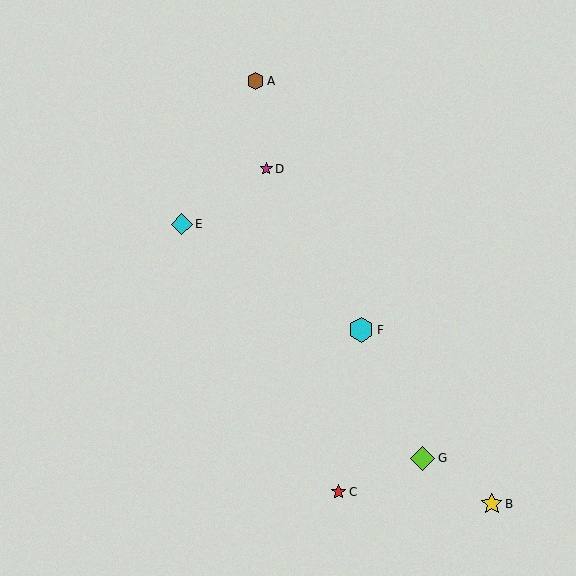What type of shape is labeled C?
Shape C is a red star.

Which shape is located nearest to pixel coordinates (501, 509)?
The yellow star (labeled B) at (492, 504) is nearest to that location.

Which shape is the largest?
The cyan hexagon (labeled F) is the largest.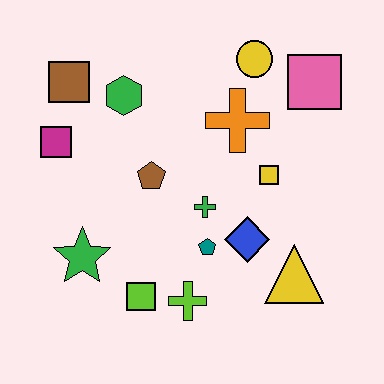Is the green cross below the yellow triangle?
No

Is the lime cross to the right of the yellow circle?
No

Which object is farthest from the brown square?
The yellow triangle is farthest from the brown square.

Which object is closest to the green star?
The lime square is closest to the green star.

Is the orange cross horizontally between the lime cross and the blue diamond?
Yes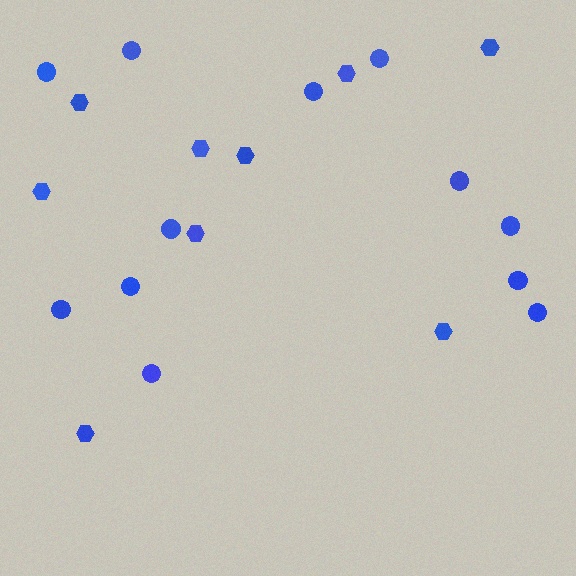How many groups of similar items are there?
There are 2 groups: one group of hexagons (9) and one group of circles (12).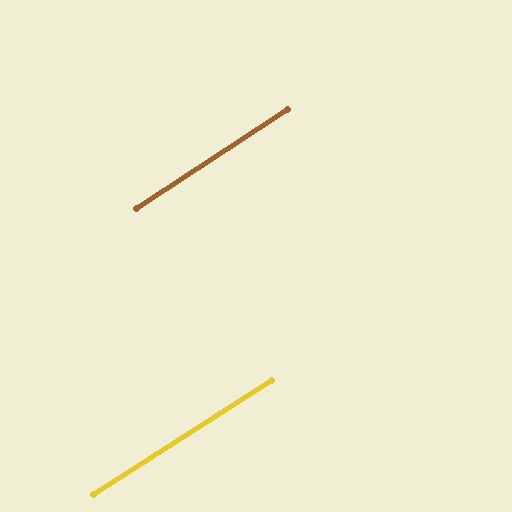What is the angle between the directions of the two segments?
Approximately 1 degree.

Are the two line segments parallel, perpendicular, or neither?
Parallel — their directions differ by only 0.6°.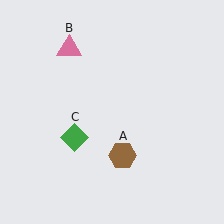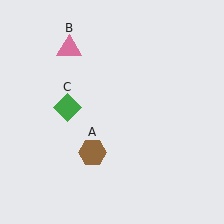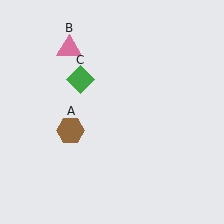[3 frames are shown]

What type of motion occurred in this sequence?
The brown hexagon (object A), green diamond (object C) rotated clockwise around the center of the scene.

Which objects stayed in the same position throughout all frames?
Pink triangle (object B) remained stationary.